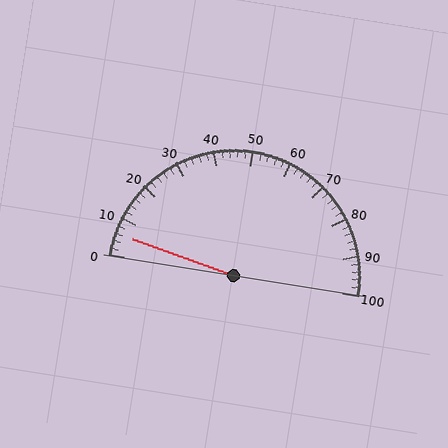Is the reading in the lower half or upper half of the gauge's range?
The reading is in the lower half of the range (0 to 100).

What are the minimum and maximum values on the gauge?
The gauge ranges from 0 to 100.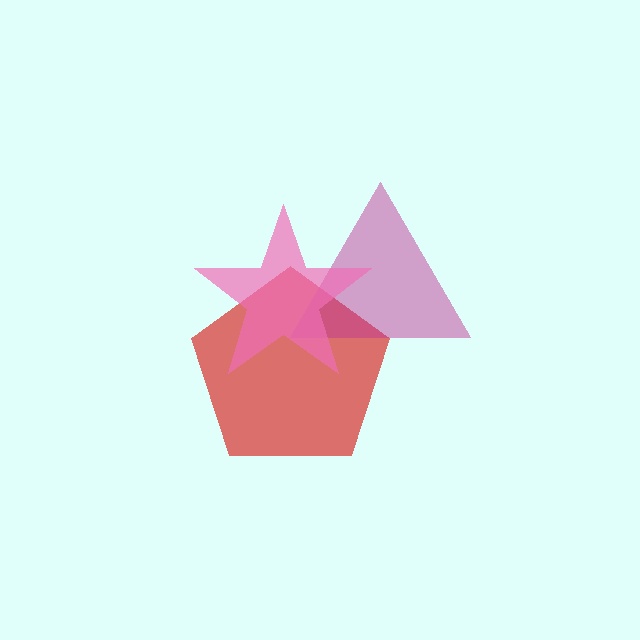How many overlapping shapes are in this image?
There are 3 overlapping shapes in the image.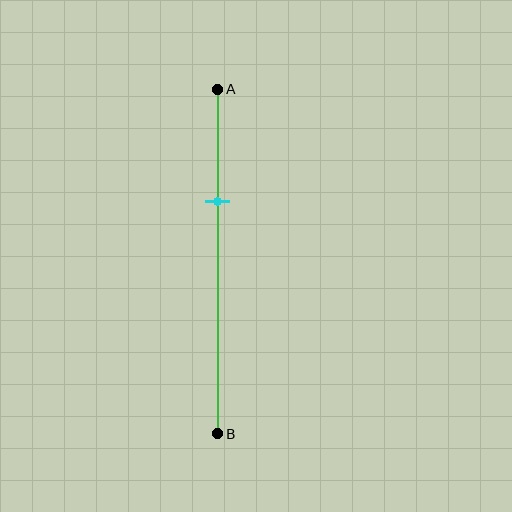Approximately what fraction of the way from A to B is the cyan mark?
The cyan mark is approximately 35% of the way from A to B.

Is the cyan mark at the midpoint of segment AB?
No, the mark is at about 35% from A, not at the 50% midpoint.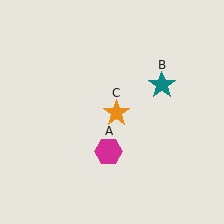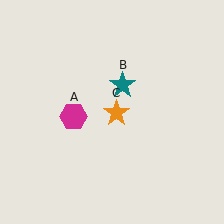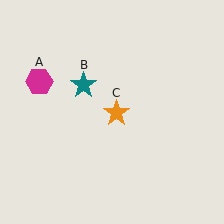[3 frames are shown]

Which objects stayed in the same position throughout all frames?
Orange star (object C) remained stationary.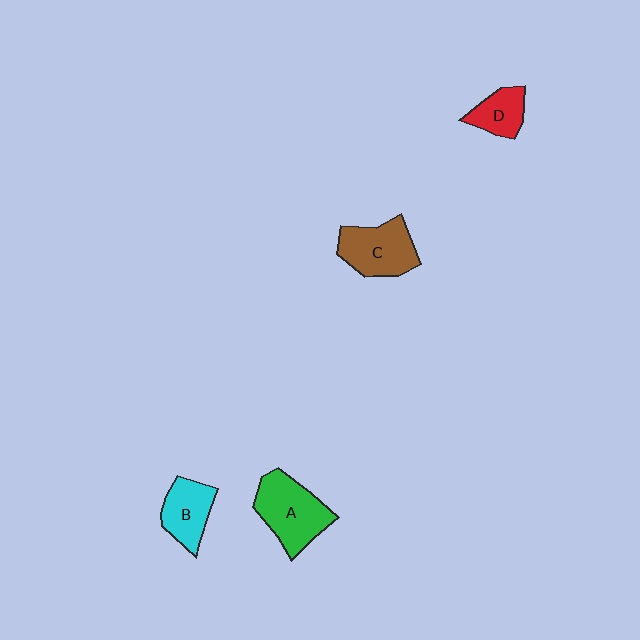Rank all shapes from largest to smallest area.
From largest to smallest: A (green), C (brown), B (cyan), D (red).